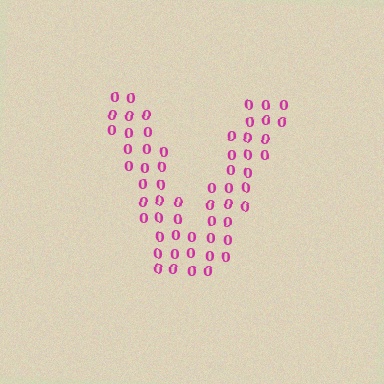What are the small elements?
The small elements are digit 0's.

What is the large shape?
The large shape is the letter V.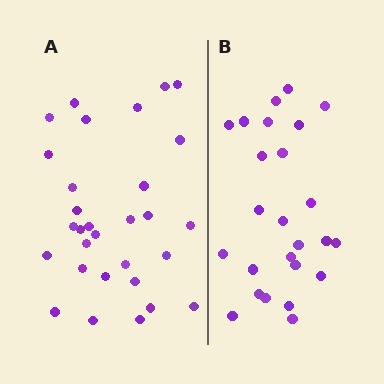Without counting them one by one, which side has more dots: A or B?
Region A (the left region) has more dots.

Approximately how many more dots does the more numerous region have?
Region A has about 5 more dots than region B.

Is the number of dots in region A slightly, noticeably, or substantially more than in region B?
Region A has only slightly more — the two regions are fairly close. The ratio is roughly 1.2 to 1.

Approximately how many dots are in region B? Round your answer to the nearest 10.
About 20 dots. (The exact count is 25, which rounds to 20.)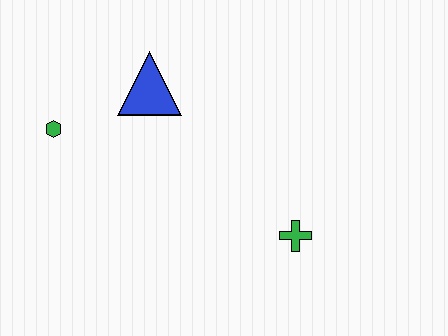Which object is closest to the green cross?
The blue triangle is closest to the green cross.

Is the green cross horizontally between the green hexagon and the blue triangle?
No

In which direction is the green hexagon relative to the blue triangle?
The green hexagon is to the left of the blue triangle.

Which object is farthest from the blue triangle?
The green cross is farthest from the blue triangle.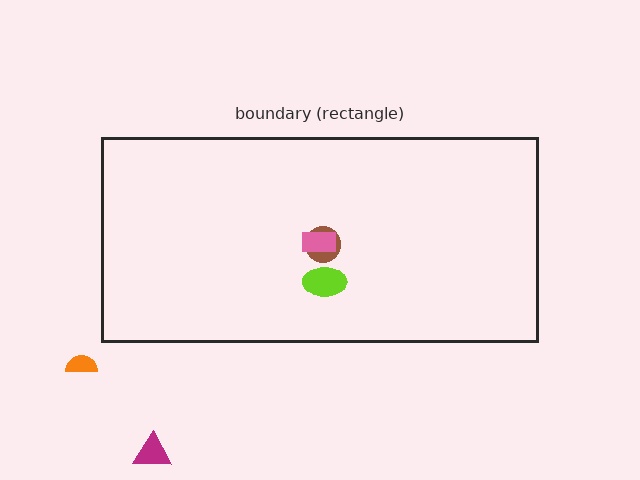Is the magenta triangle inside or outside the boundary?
Outside.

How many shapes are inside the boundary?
3 inside, 2 outside.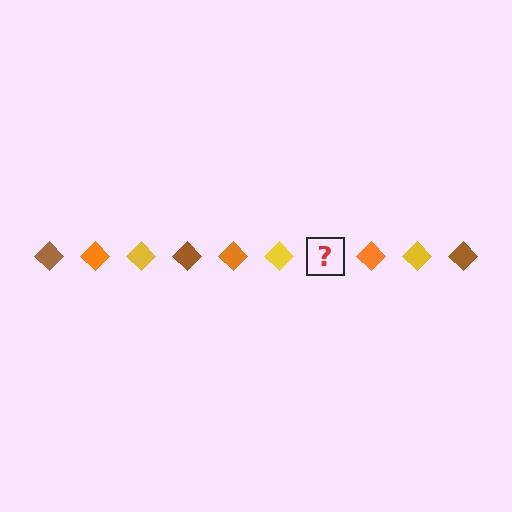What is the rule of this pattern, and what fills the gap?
The rule is that the pattern cycles through brown, orange, yellow diamonds. The gap should be filled with a brown diamond.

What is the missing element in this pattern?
The missing element is a brown diamond.